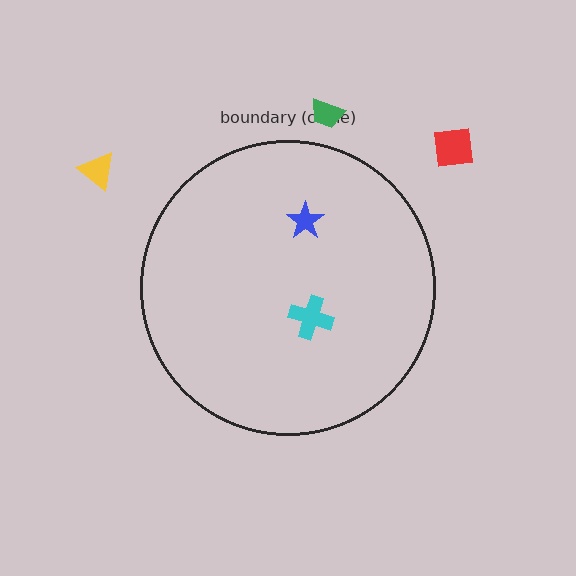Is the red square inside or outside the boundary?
Outside.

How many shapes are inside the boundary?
2 inside, 3 outside.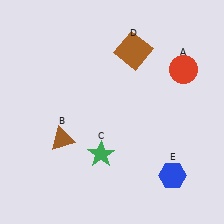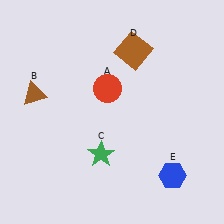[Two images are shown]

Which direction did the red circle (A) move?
The red circle (A) moved left.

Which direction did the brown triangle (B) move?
The brown triangle (B) moved up.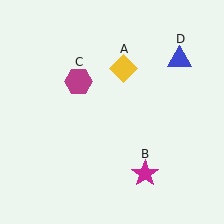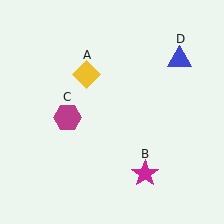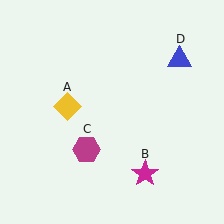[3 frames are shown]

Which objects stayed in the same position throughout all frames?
Magenta star (object B) and blue triangle (object D) remained stationary.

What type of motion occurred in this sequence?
The yellow diamond (object A), magenta hexagon (object C) rotated counterclockwise around the center of the scene.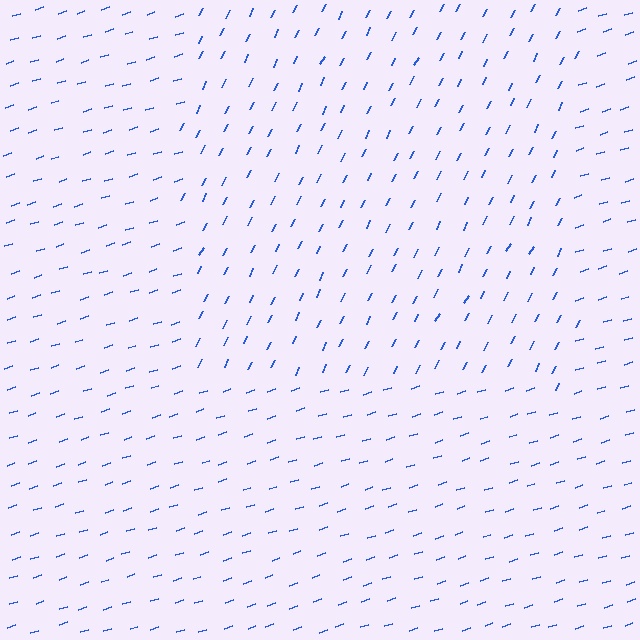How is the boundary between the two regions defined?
The boundary is defined purely by a change in line orientation (approximately 45 degrees difference). All lines are the same color and thickness.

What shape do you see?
I see a rectangle.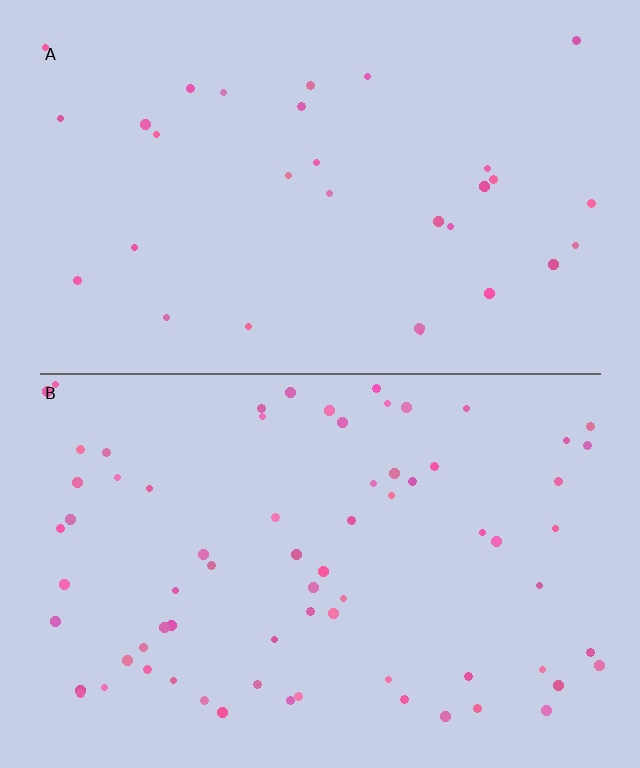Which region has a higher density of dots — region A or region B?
B (the bottom).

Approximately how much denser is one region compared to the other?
Approximately 2.3× — region B over region A.